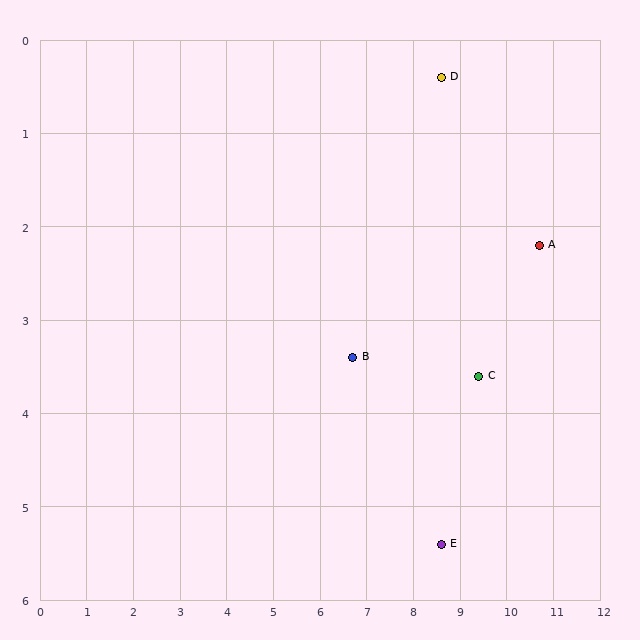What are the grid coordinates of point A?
Point A is at approximately (10.7, 2.2).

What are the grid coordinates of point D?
Point D is at approximately (8.6, 0.4).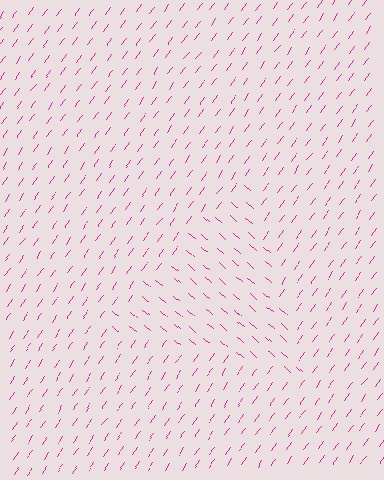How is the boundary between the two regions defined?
The boundary is defined purely by a change in line orientation (approximately 85 degrees difference). All lines are the same color and thickness.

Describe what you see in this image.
The image is filled with small magenta line segments. A triangle region in the image has lines oriented differently from the surrounding lines, creating a visible texture boundary.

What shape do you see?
I see a triangle.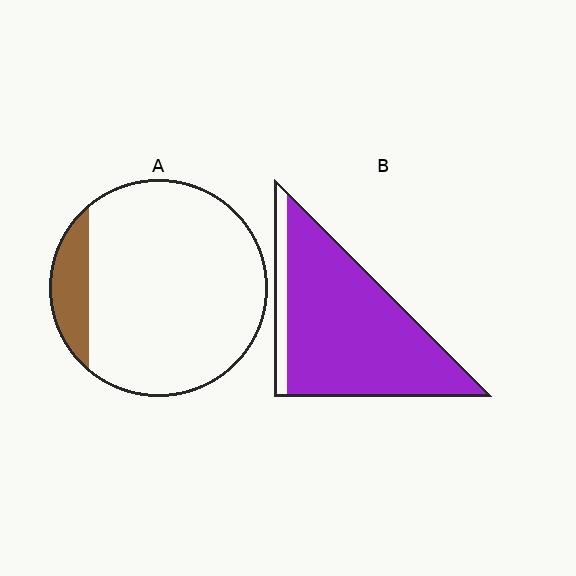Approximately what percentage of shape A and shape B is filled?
A is approximately 10% and B is approximately 90%.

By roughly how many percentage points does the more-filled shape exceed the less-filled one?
By roughly 75 percentage points (B over A).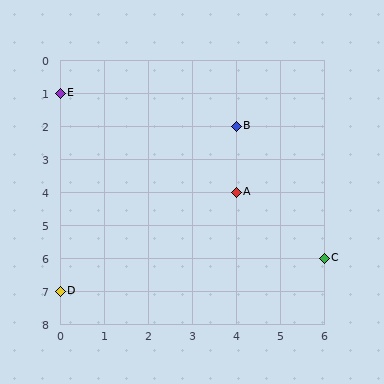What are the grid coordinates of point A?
Point A is at grid coordinates (4, 4).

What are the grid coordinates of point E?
Point E is at grid coordinates (0, 1).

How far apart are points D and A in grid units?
Points D and A are 4 columns and 3 rows apart (about 5.0 grid units diagonally).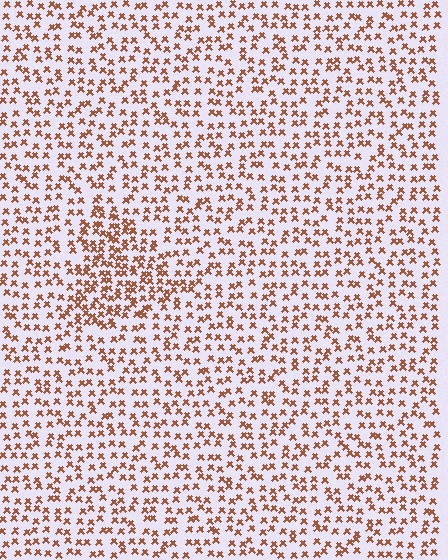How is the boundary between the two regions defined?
The boundary is defined by a change in element density (approximately 1.7x ratio). All elements are the same color, size, and shape.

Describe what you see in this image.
The image contains small brown elements arranged at two different densities. A triangle-shaped region is visible where the elements are more densely packed than the surrounding area.